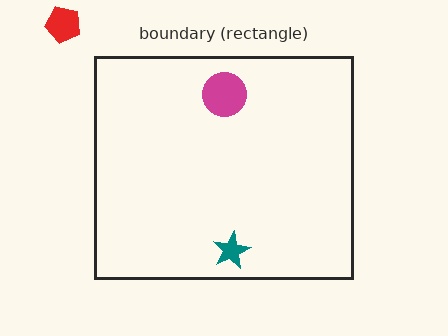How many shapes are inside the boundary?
2 inside, 1 outside.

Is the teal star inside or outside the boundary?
Inside.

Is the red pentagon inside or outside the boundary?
Outside.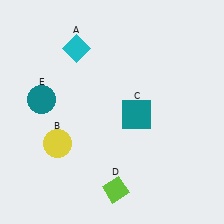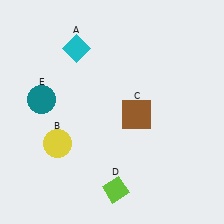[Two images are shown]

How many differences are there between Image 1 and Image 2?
There is 1 difference between the two images.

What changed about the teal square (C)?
In Image 1, C is teal. In Image 2, it changed to brown.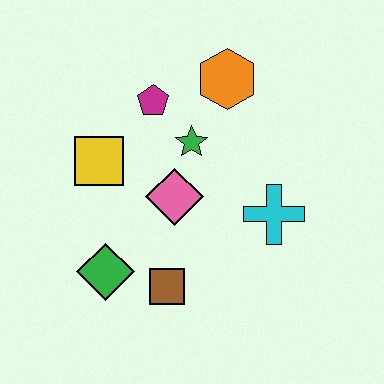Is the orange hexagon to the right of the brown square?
Yes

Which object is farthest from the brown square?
The orange hexagon is farthest from the brown square.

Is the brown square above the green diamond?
No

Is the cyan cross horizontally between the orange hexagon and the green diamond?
No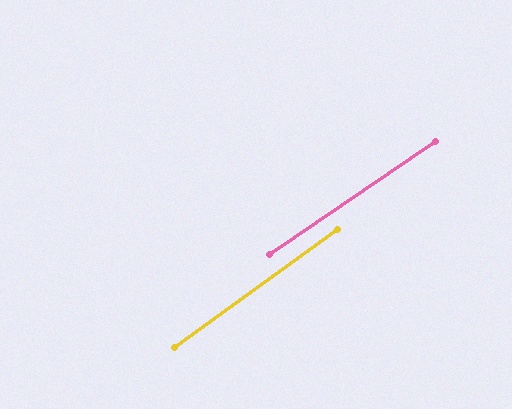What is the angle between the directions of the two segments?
Approximately 2 degrees.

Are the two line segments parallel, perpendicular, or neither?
Parallel — their directions differ by only 1.6°.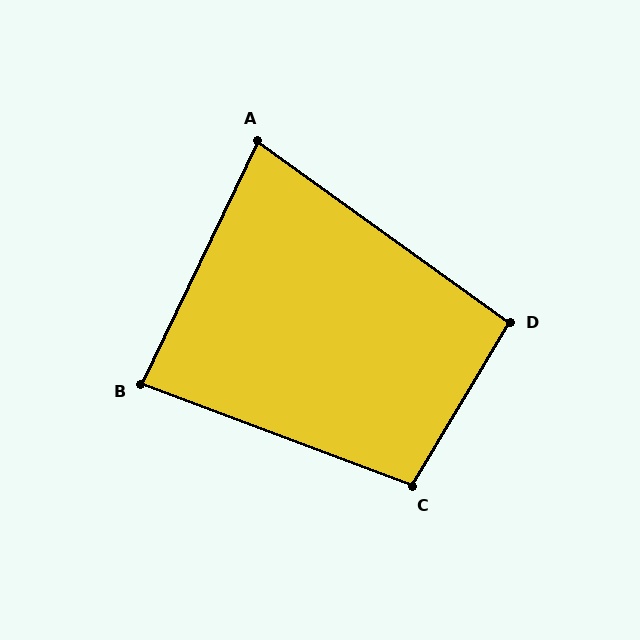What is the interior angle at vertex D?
Approximately 95 degrees (approximately right).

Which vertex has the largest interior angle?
C, at approximately 100 degrees.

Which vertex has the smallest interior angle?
A, at approximately 80 degrees.